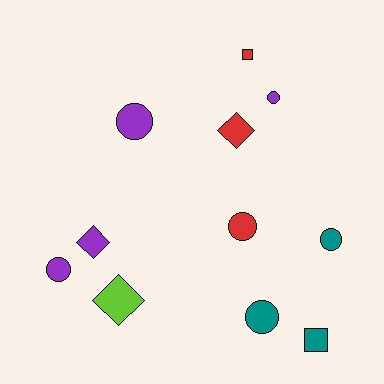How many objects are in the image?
There are 11 objects.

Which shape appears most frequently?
Circle, with 6 objects.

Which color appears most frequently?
Purple, with 4 objects.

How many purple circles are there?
There are 3 purple circles.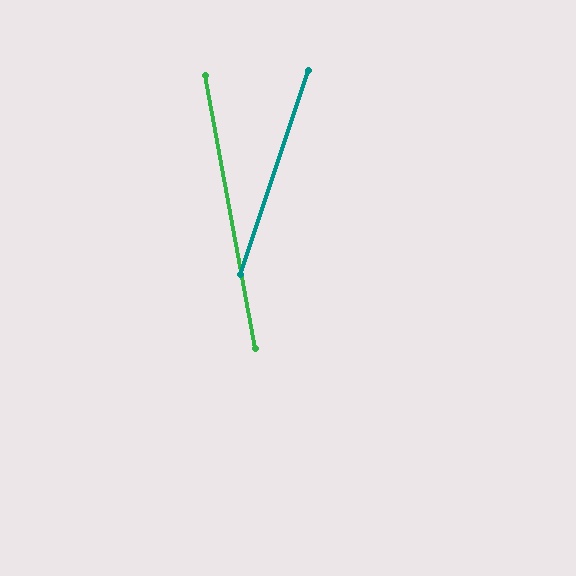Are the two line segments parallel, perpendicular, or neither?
Neither parallel nor perpendicular — they differ by about 29°.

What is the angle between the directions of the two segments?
Approximately 29 degrees.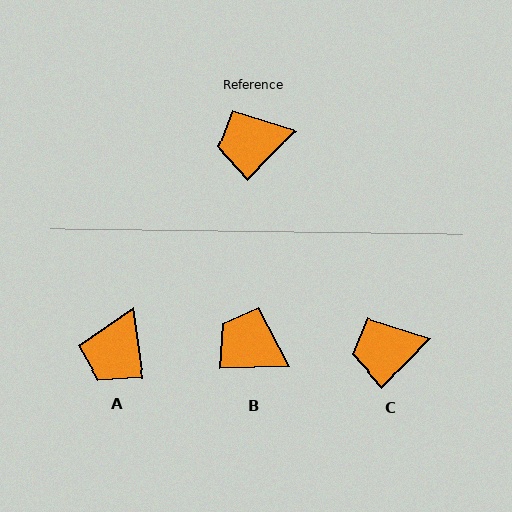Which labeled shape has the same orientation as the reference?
C.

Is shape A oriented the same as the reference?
No, it is off by about 52 degrees.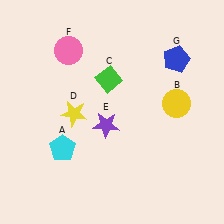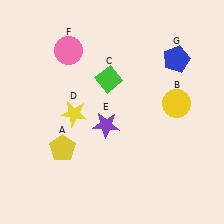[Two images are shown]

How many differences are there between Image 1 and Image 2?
There is 1 difference between the two images.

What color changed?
The pentagon (A) changed from cyan in Image 1 to yellow in Image 2.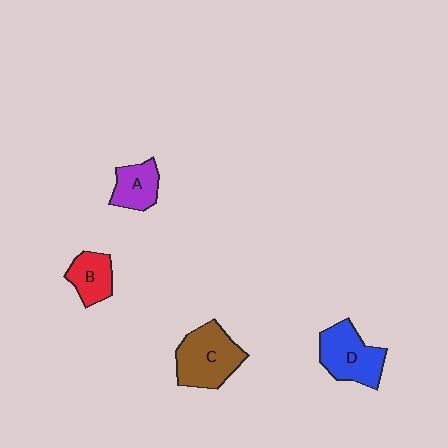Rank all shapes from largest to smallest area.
From largest to smallest: C (brown), D (blue), A (purple), B (red).